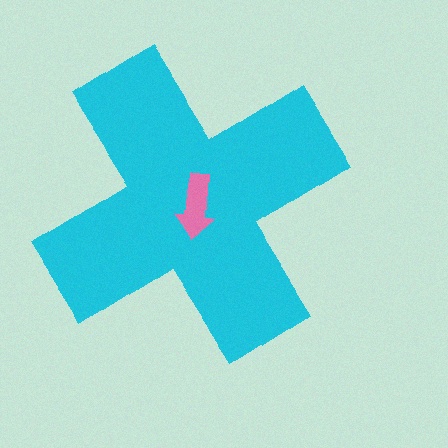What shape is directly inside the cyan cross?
The pink arrow.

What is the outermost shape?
The cyan cross.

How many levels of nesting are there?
2.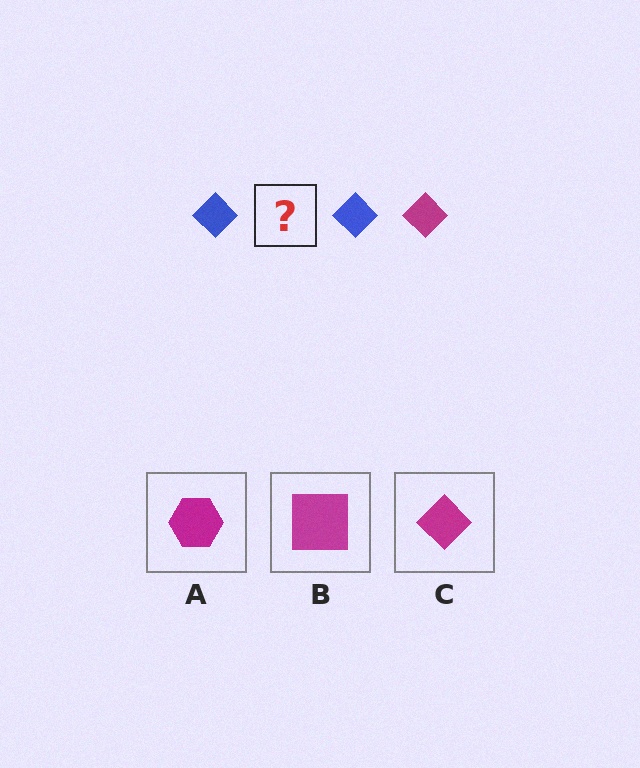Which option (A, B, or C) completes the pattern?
C.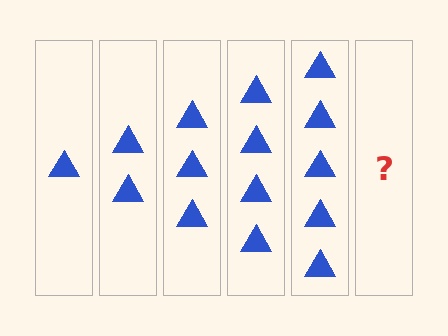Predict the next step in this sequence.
The next step is 6 triangles.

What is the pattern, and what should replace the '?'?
The pattern is that each step adds one more triangle. The '?' should be 6 triangles.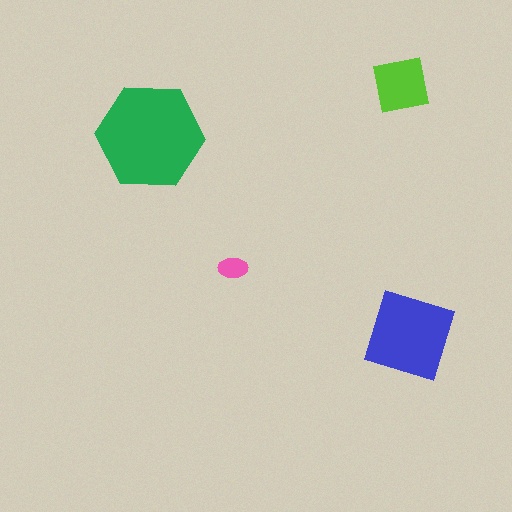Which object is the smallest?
The pink ellipse.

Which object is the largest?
The green hexagon.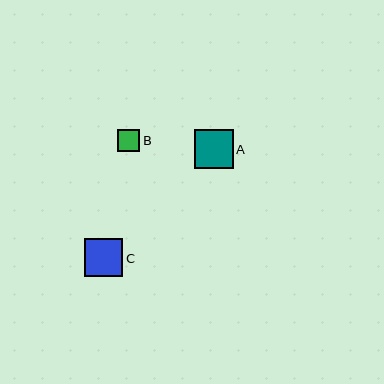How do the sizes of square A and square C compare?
Square A and square C are approximately the same size.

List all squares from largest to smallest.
From largest to smallest: A, C, B.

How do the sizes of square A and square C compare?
Square A and square C are approximately the same size.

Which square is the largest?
Square A is the largest with a size of approximately 39 pixels.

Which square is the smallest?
Square B is the smallest with a size of approximately 22 pixels.